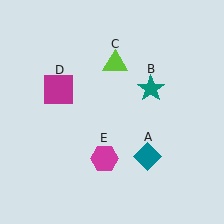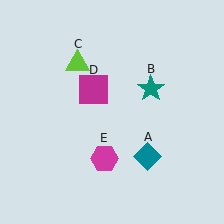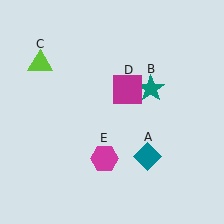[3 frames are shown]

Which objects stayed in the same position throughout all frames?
Teal diamond (object A) and teal star (object B) and magenta hexagon (object E) remained stationary.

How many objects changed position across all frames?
2 objects changed position: lime triangle (object C), magenta square (object D).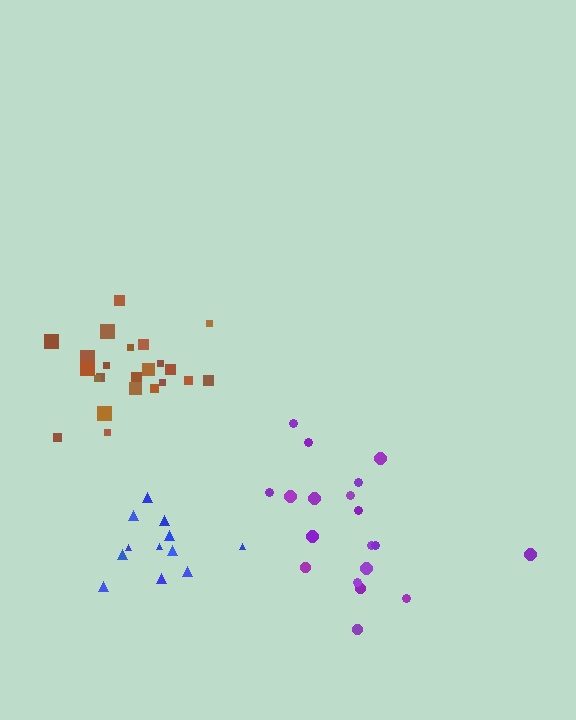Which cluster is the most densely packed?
Blue.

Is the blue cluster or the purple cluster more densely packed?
Blue.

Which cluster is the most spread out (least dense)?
Purple.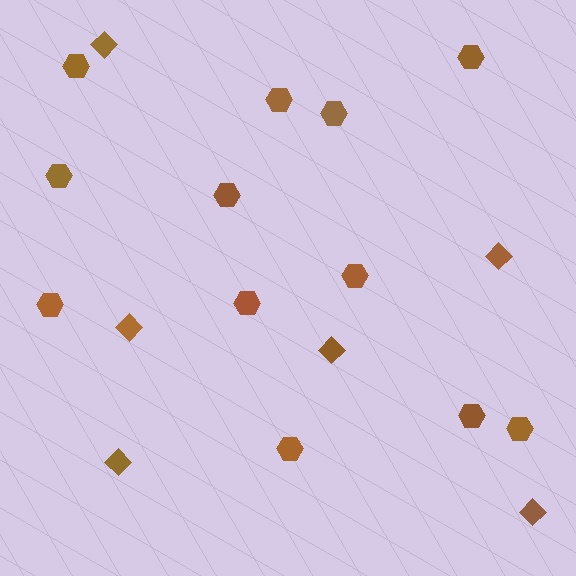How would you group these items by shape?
There are 2 groups: one group of diamonds (6) and one group of hexagons (12).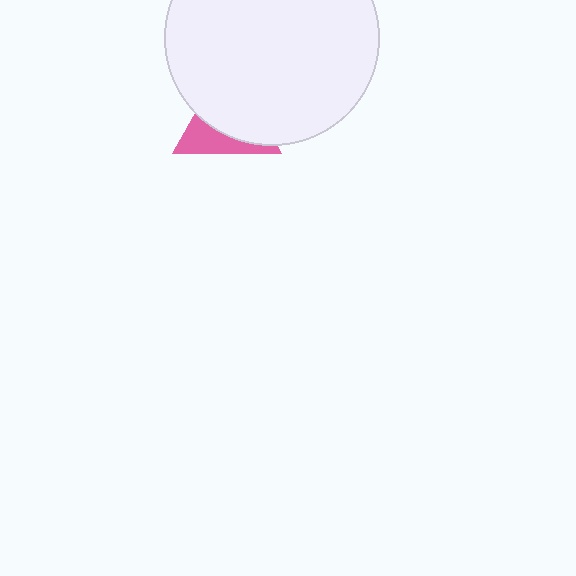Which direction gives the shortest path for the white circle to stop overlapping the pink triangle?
Moving up gives the shortest separation.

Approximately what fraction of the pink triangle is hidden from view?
Roughly 64% of the pink triangle is hidden behind the white circle.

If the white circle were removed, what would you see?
You would see the complete pink triangle.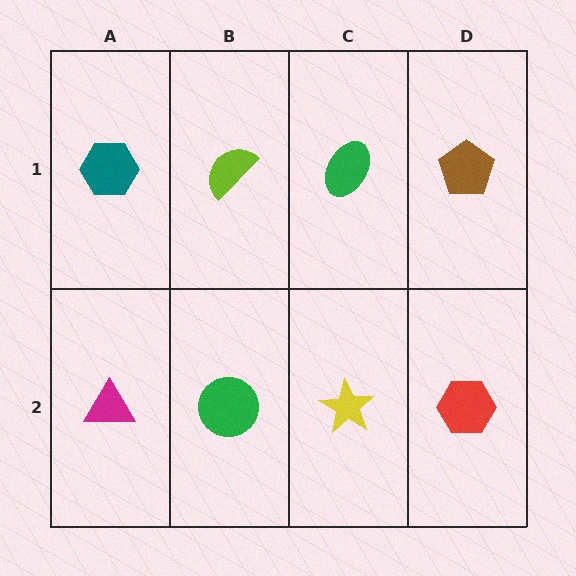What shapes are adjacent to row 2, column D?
A brown pentagon (row 1, column D), a yellow star (row 2, column C).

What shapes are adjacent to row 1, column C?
A yellow star (row 2, column C), a lime semicircle (row 1, column B), a brown pentagon (row 1, column D).